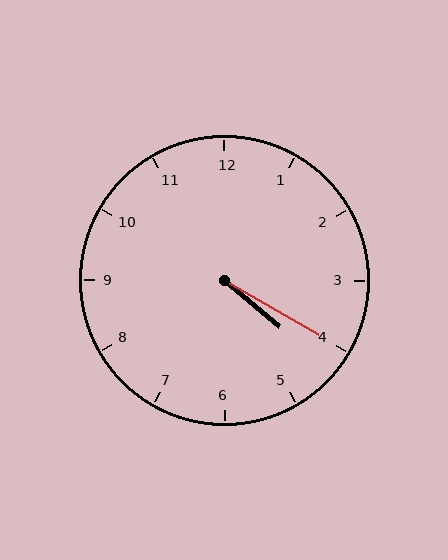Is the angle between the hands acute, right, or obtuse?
It is acute.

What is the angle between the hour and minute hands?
Approximately 10 degrees.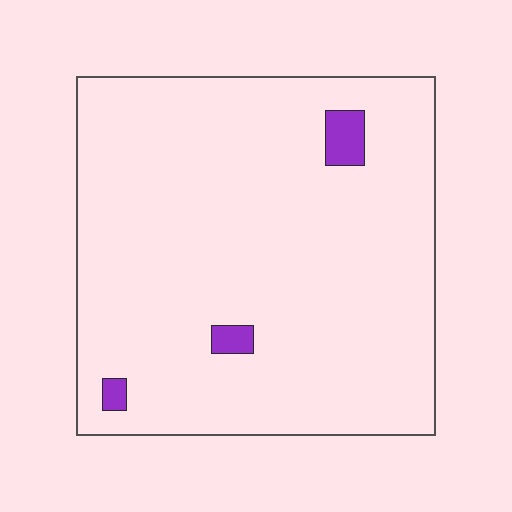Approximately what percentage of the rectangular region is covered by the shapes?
Approximately 5%.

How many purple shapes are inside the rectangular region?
3.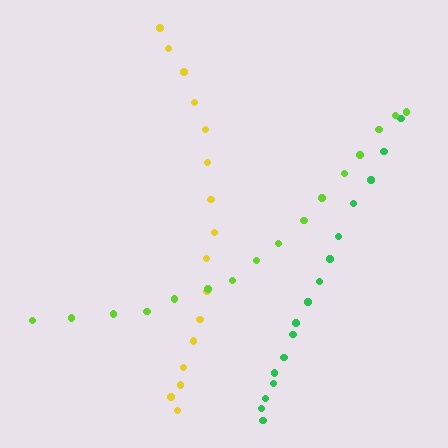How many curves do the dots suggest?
There are 3 distinct paths.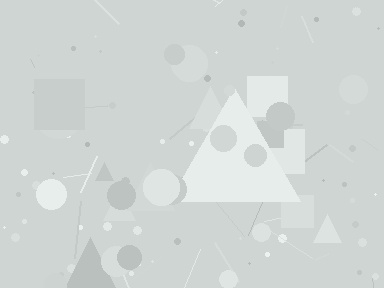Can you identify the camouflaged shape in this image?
The camouflaged shape is a triangle.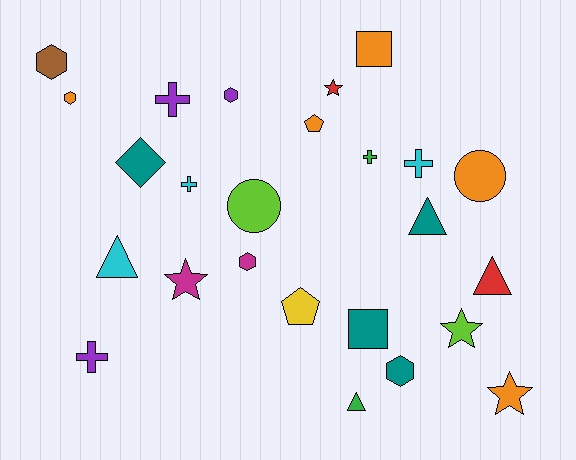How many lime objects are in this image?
There are 2 lime objects.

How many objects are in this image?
There are 25 objects.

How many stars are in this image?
There are 4 stars.